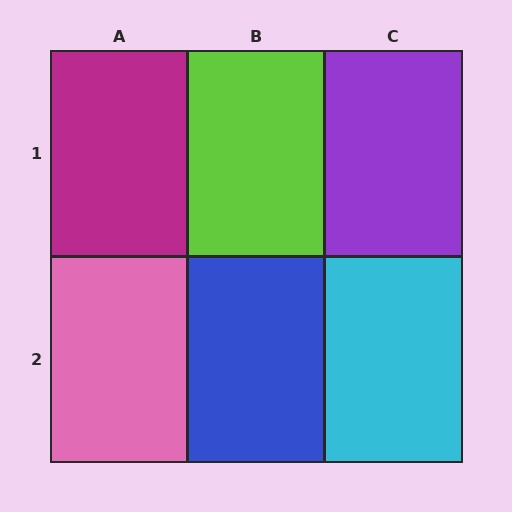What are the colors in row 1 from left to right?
Magenta, lime, purple.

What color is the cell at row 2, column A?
Pink.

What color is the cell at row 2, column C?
Cyan.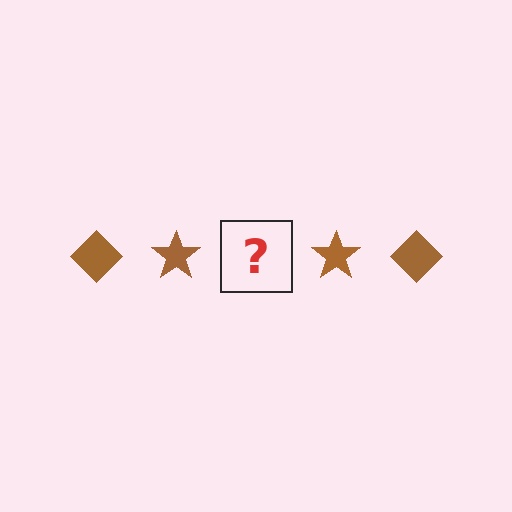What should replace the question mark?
The question mark should be replaced with a brown diamond.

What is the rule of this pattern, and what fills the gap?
The rule is that the pattern cycles through diamond, star shapes in brown. The gap should be filled with a brown diamond.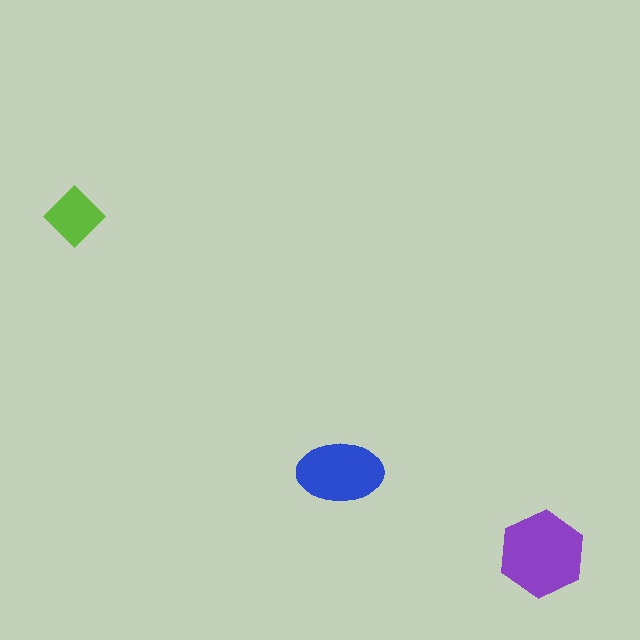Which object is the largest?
The purple hexagon.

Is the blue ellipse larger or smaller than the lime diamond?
Larger.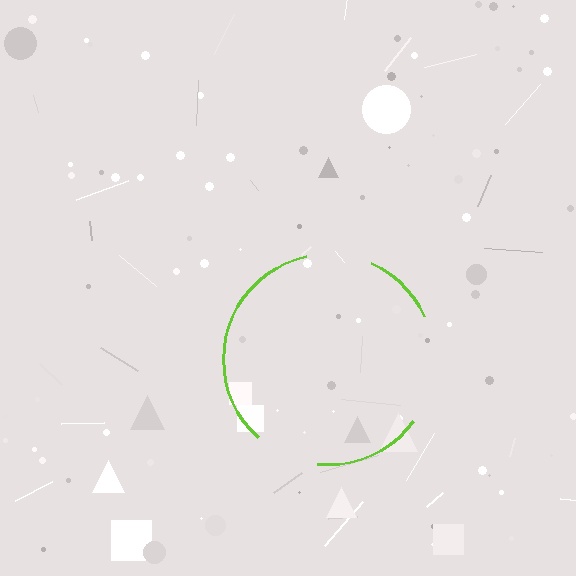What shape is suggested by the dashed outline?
The dashed outline suggests a circle.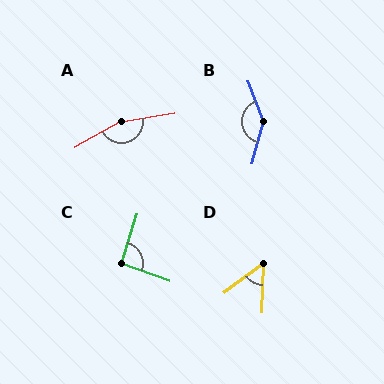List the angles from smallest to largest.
D (52°), C (92°), B (144°), A (160°).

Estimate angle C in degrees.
Approximately 92 degrees.